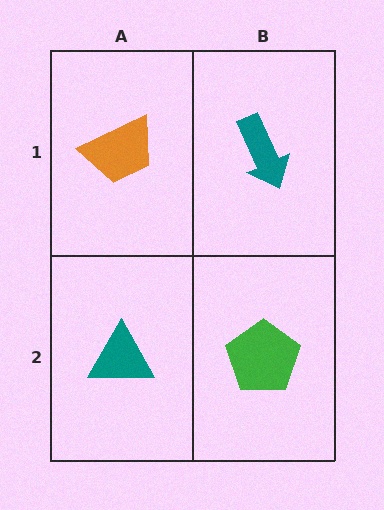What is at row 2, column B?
A green pentagon.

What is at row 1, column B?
A teal arrow.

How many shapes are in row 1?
2 shapes.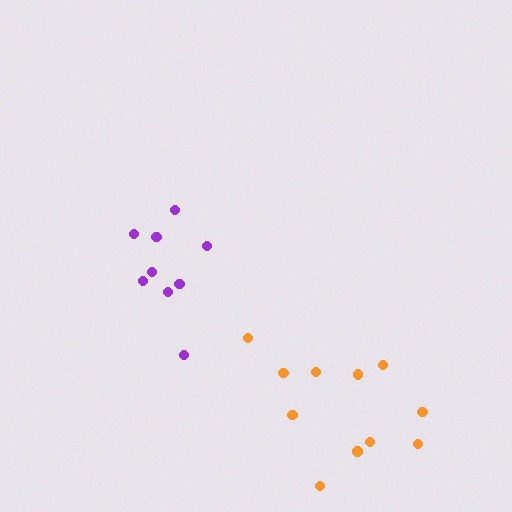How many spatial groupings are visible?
There are 2 spatial groupings.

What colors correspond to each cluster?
The clusters are colored: purple, orange.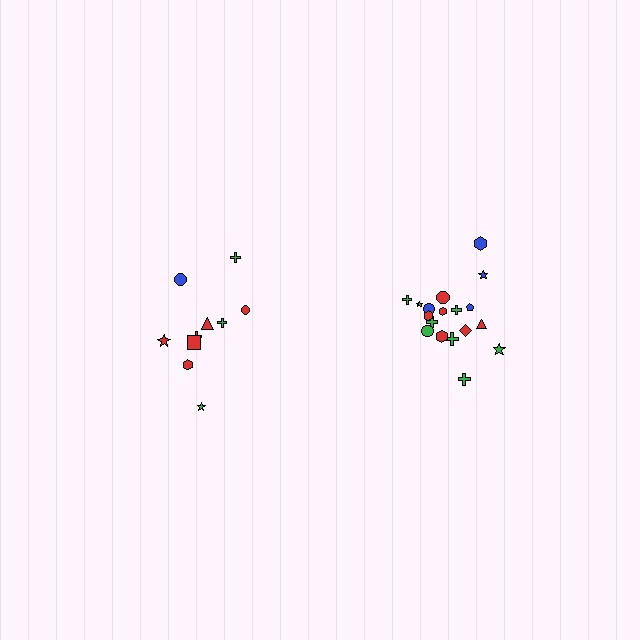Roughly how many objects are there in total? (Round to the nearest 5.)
Roughly 30 objects in total.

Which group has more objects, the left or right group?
The right group.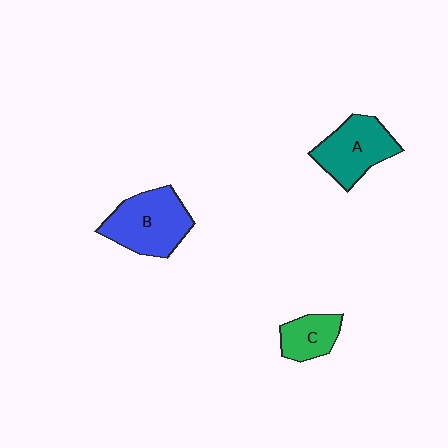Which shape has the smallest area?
Shape C (green).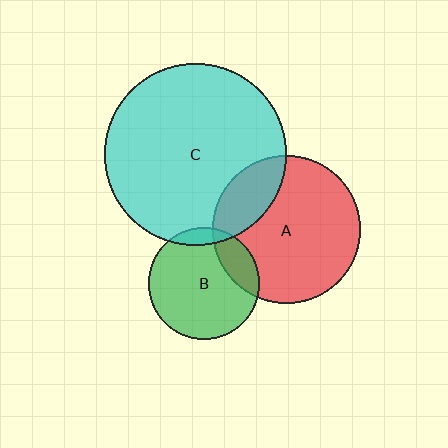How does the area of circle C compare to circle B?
Approximately 2.7 times.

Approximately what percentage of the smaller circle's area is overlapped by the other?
Approximately 20%.